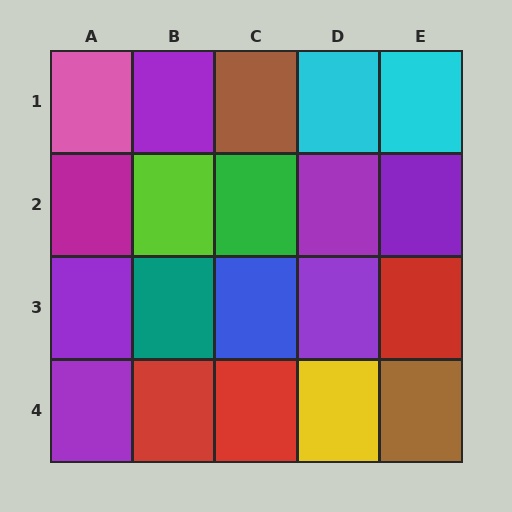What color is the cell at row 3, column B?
Teal.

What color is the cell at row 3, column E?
Red.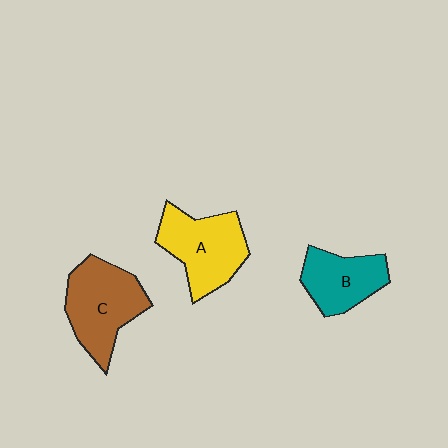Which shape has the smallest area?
Shape B (teal).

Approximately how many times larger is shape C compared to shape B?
Approximately 1.4 times.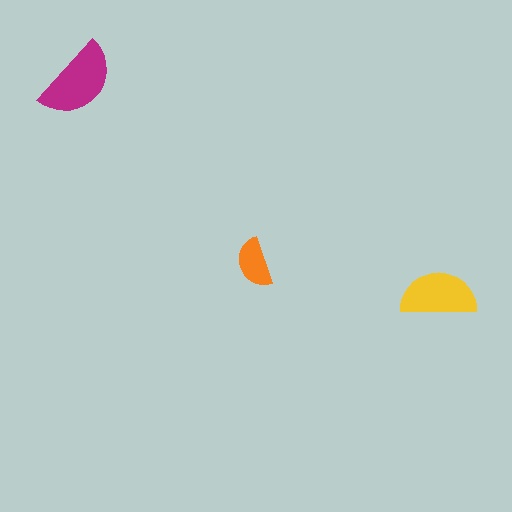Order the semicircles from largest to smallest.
the magenta one, the yellow one, the orange one.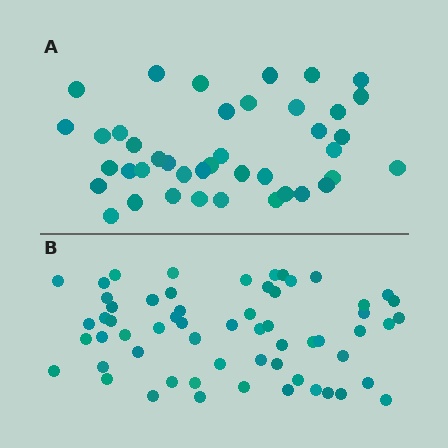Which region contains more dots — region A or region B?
Region B (the bottom region) has more dots.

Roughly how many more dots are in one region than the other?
Region B has approximately 20 more dots than region A.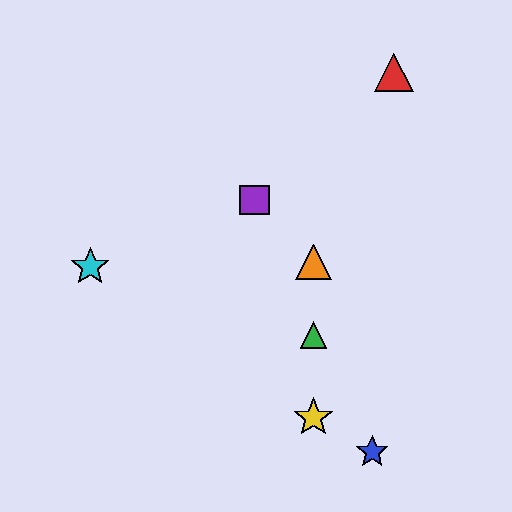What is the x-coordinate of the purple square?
The purple square is at x≈255.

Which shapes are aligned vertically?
The green triangle, the yellow star, the orange triangle are aligned vertically.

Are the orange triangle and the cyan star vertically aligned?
No, the orange triangle is at x≈313 and the cyan star is at x≈90.